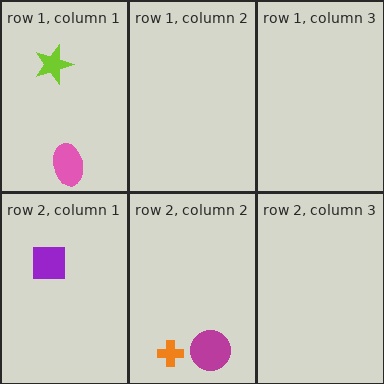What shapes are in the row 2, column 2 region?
The orange cross, the magenta circle.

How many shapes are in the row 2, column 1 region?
1.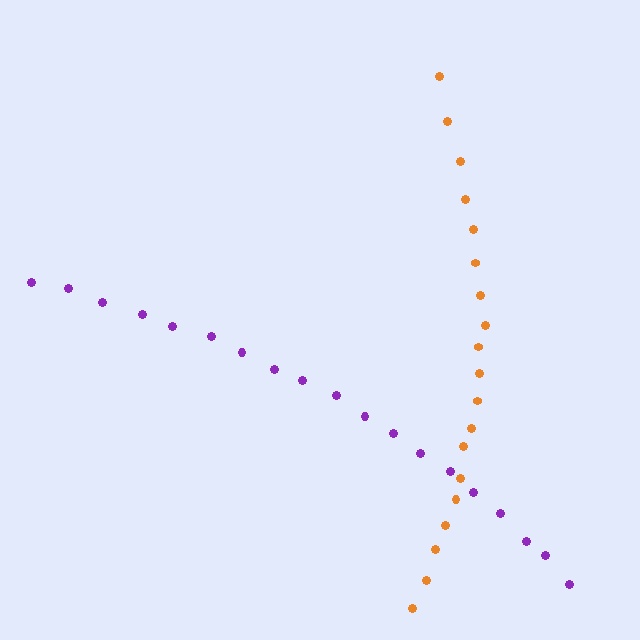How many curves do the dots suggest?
There are 2 distinct paths.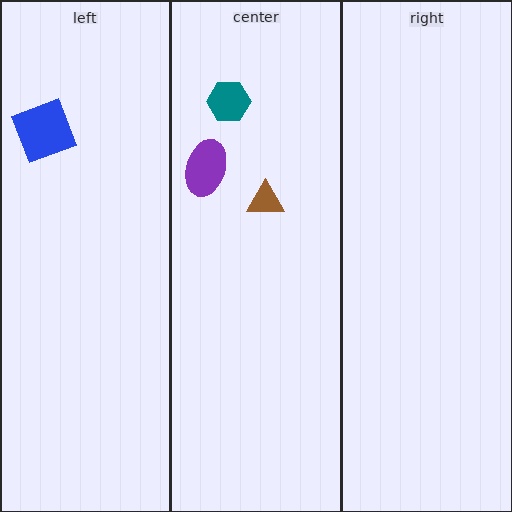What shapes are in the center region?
The purple ellipse, the teal hexagon, the brown triangle.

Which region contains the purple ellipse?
The center region.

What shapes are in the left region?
The blue square.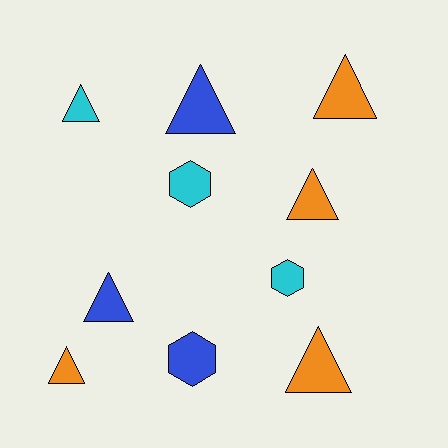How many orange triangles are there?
There are 4 orange triangles.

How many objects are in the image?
There are 10 objects.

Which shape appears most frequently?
Triangle, with 7 objects.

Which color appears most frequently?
Orange, with 4 objects.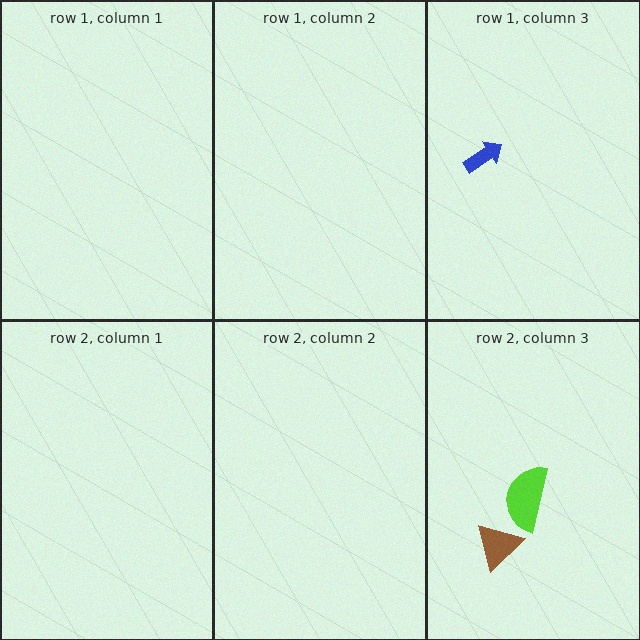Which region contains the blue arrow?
The row 1, column 3 region.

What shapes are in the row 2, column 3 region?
The lime semicircle, the brown triangle.